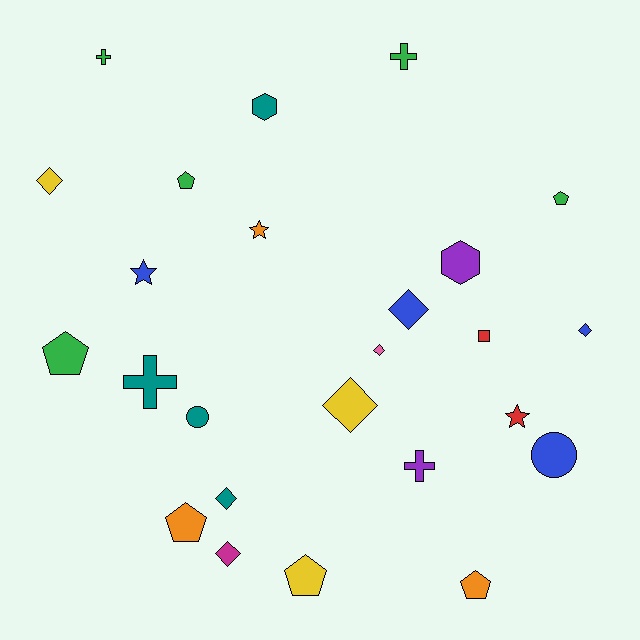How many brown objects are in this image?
There are no brown objects.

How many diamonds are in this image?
There are 7 diamonds.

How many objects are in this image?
There are 25 objects.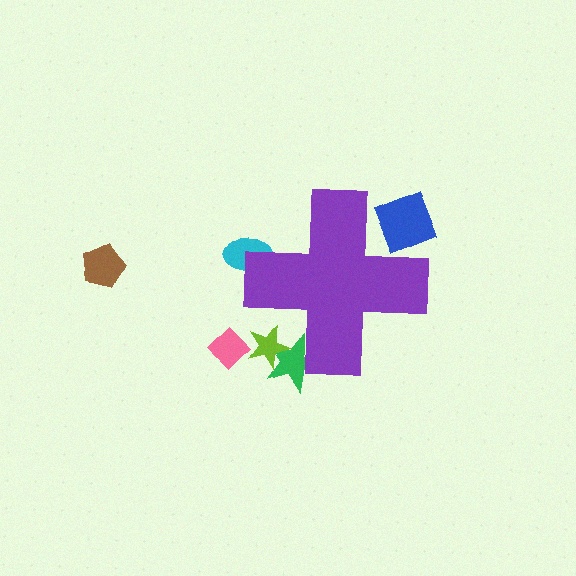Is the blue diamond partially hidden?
Yes, the blue diamond is partially hidden behind the purple cross.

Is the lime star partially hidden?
Yes, the lime star is partially hidden behind the purple cross.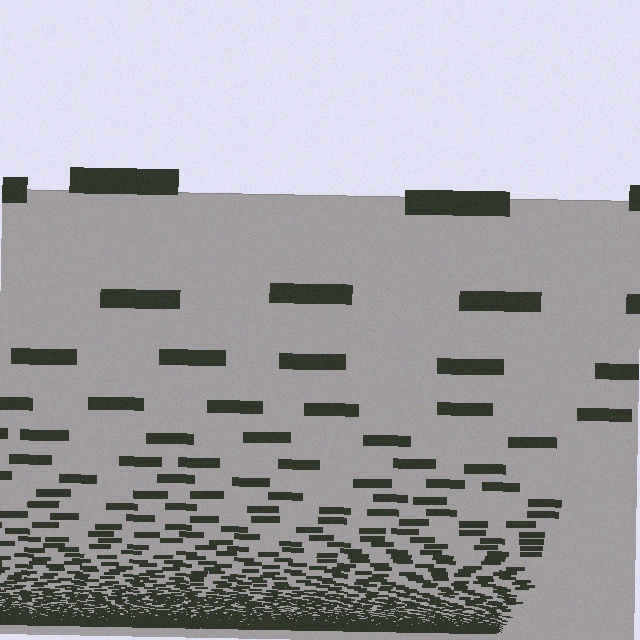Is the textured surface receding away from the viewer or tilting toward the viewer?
The surface appears to tilt toward the viewer. Texture elements get larger and sparser toward the top.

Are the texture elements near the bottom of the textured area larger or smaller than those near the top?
Smaller. The gradient is inverted — elements near the bottom are smaller and denser.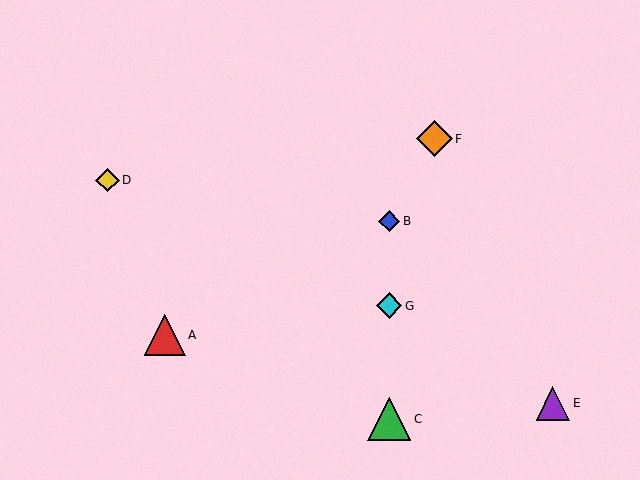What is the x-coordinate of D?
Object D is at x≈107.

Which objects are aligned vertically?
Objects B, C, G are aligned vertically.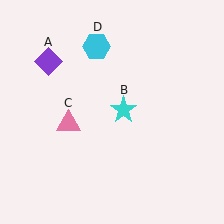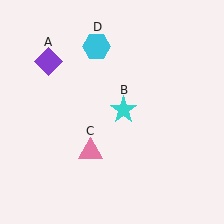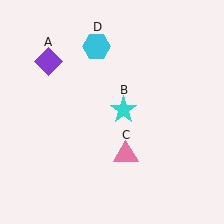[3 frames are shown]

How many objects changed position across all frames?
1 object changed position: pink triangle (object C).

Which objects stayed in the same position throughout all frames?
Purple diamond (object A) and cyan star (object B) and cyan hexagon (object D) remained stationary.